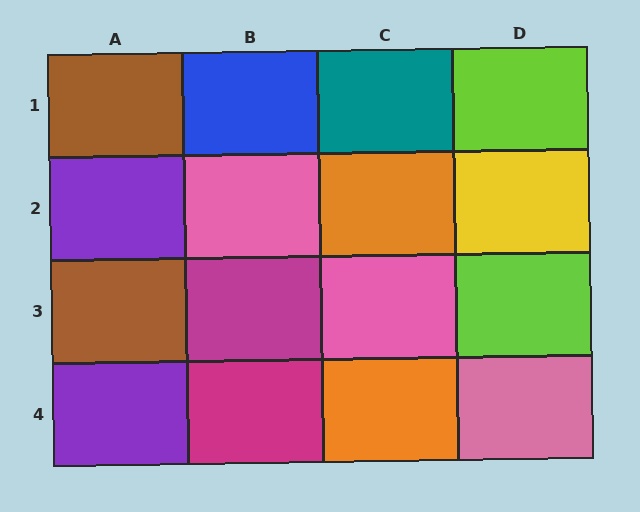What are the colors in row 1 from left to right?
Brown, blue, teal, lime.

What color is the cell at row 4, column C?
Orange.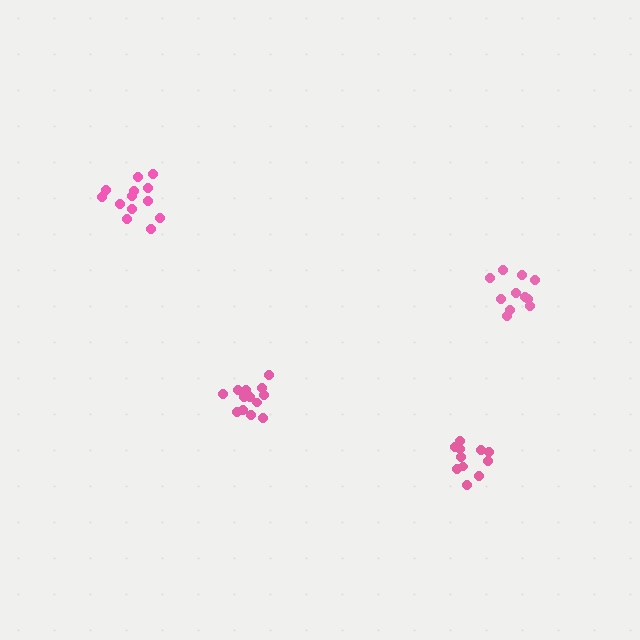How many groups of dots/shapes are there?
There are 4 groups.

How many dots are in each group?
Group 1: 13 dots, Group 2: 11 dots, Group 3: 13 dots, Group 4: 11 dots (48 total).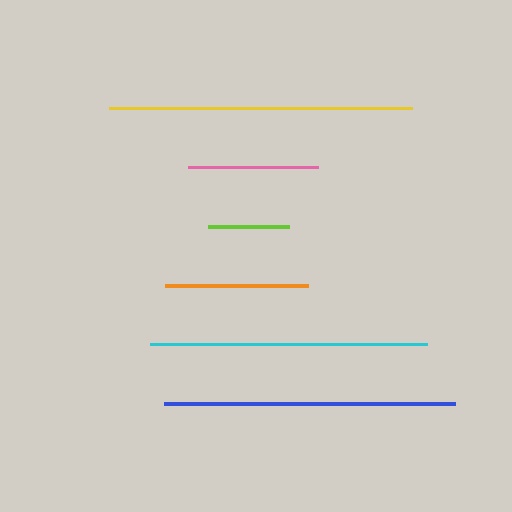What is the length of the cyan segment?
The cyan segment is approximately 277 pixels long.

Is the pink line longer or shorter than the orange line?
The orange line is longer than the pink line.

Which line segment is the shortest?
The lime line is the shortest at approximately 81 pixels.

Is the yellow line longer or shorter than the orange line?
The yellow line is longer than the orange line.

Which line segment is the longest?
The yellow line is the longest at approximately 303 pixels.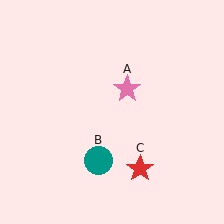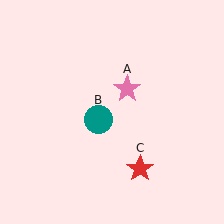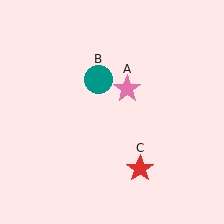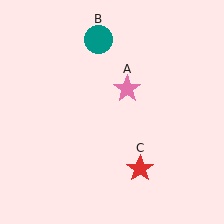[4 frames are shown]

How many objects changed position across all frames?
1 object changed position: teal circle (object B).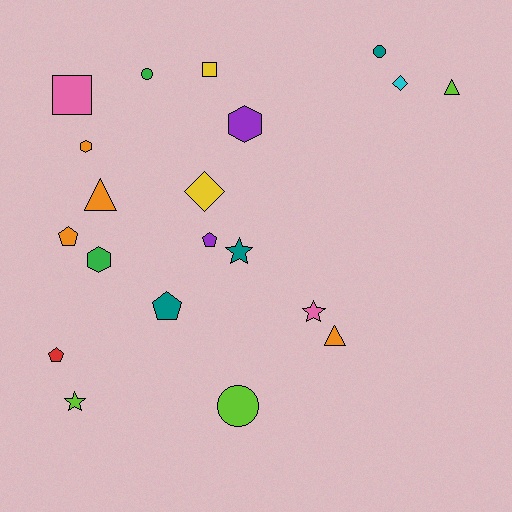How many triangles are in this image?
There are 3 triangles.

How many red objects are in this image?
There is 1 red object.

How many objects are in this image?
There are 20 objects.